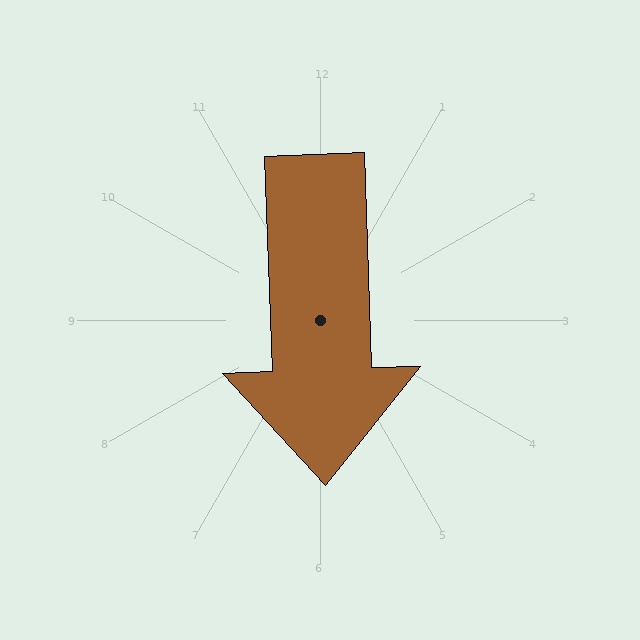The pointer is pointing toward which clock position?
Roughly 6 o'clock.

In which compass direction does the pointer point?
South.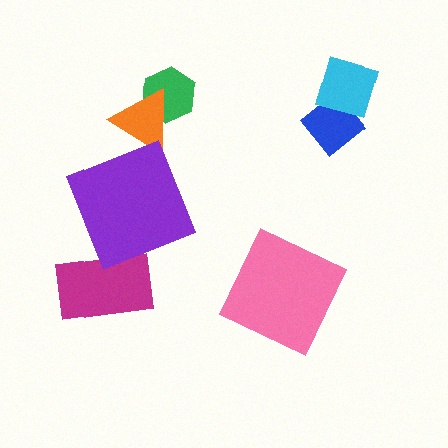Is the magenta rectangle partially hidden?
Yes, it is partially covered by another shape.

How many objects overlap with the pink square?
0 objects overlap with the pink square.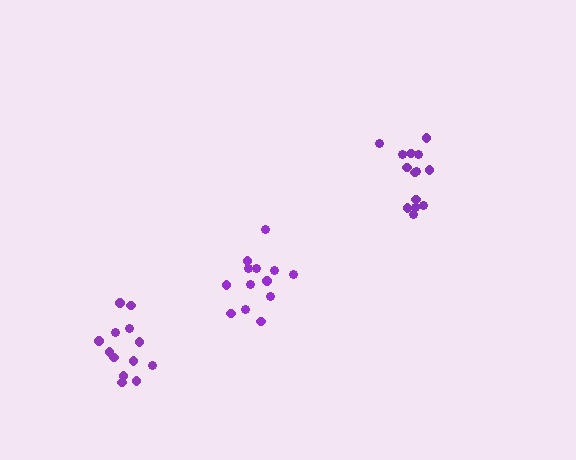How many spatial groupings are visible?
There are 3 spatial groupings.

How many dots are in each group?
Group 1: 13 dots, Group 2: 14 dots, Group 3: 13 dots (40 total).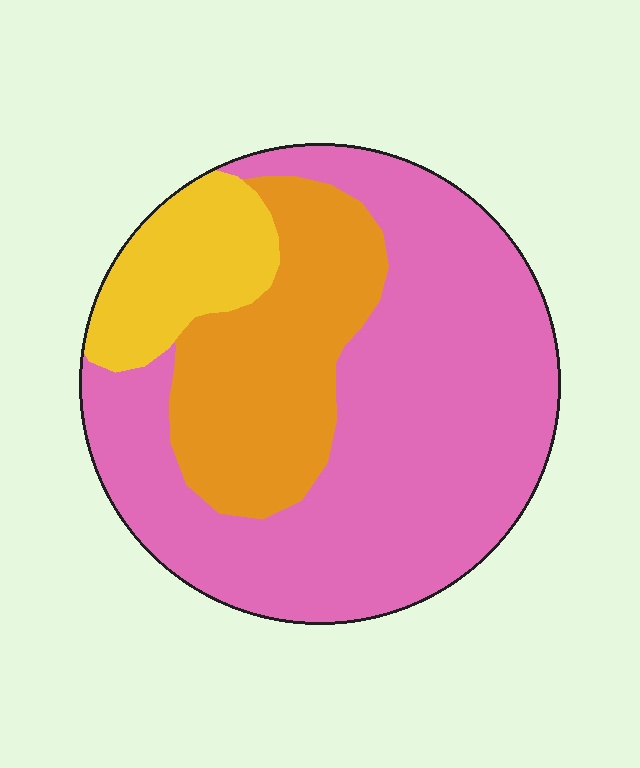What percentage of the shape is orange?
Orange takes up about one quarter (1/4) of the shape.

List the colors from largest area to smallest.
From largest to smallest: pink, orange, yellow.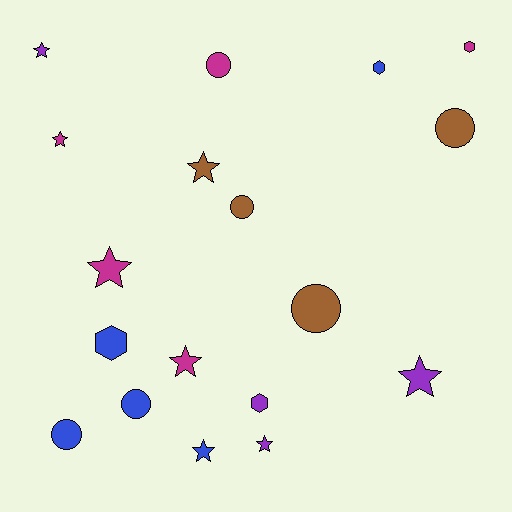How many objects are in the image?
There are 18 objects.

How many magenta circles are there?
There is 1 magenta circle.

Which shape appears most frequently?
Star, with 8 objects.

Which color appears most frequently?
Blue, with 5 objects.